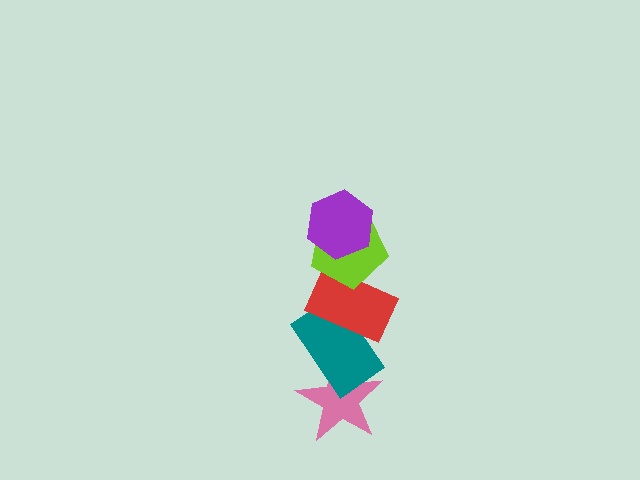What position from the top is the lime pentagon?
The lime pentagon is 2nd from the top.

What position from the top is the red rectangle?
The red rectangle is 3rd from the top.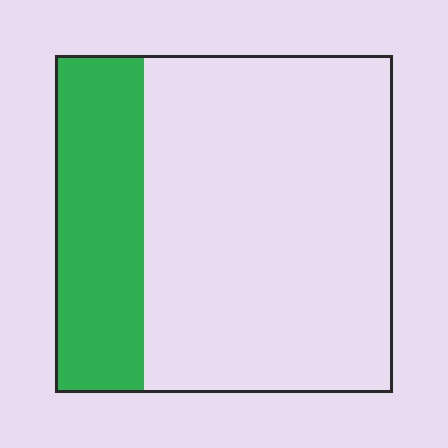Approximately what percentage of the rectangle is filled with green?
Approximately 25%.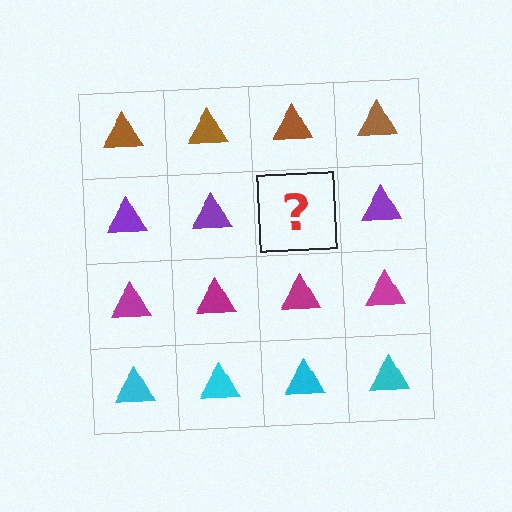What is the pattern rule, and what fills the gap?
The rule is that each row has a consistent color. The gap should be filled with a purple triangle.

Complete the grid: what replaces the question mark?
The question mark should be replaced with a purple triangle.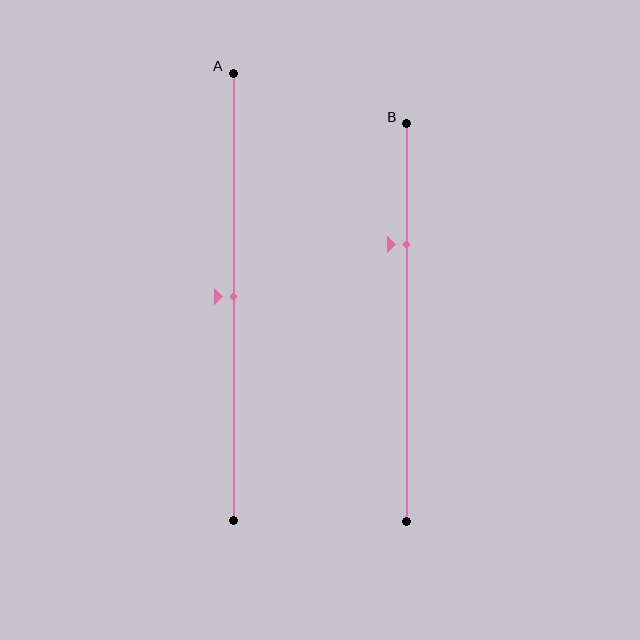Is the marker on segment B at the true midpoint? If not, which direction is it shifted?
No, the marker on segment B is shifted upward by about 20% of the segment length.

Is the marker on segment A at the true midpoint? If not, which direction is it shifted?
Yes, the marker on segment A is at the true midpoint.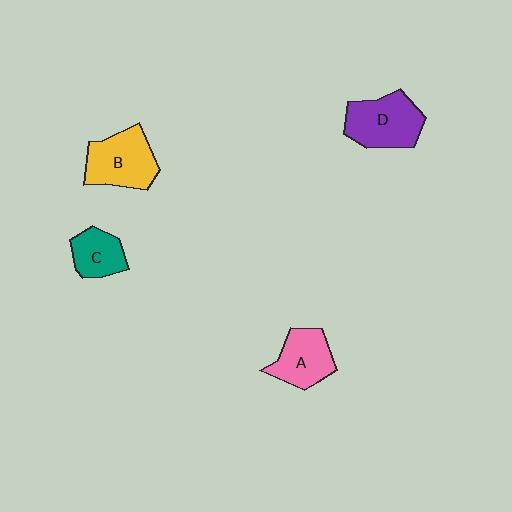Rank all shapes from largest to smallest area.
From largest to smallest: D (purple), B (yellow), A (pink), C (teal).